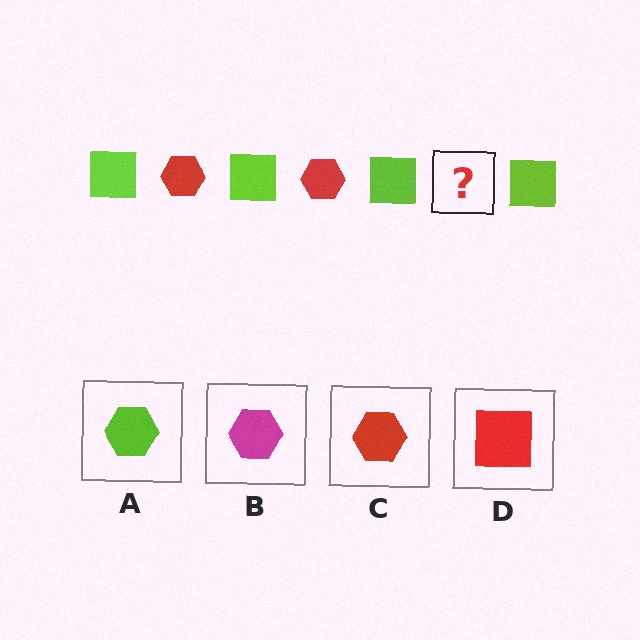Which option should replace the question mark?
Option C.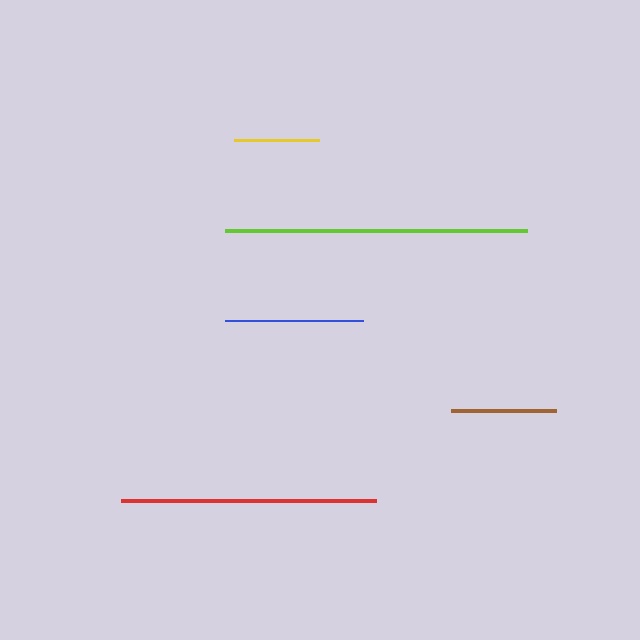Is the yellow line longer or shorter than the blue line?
The blue line is longer than the yellow line.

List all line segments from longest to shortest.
From longest to shortest: lime, red, blue, brown, yellow.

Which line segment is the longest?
The lime line is the longest at approximately 303 pixels.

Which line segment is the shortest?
The yellow line is the shortest at approximately 85 pixels.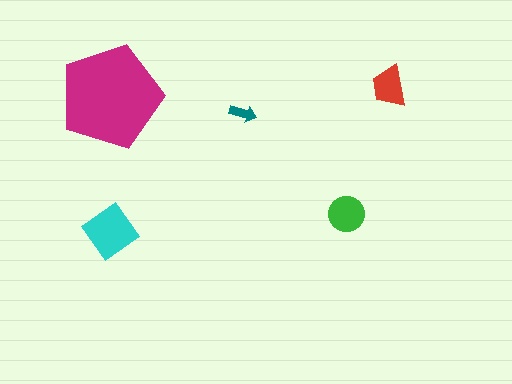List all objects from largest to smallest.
The magenta pentagon, the cyan diamond, the green circle, the red trapezoid, the teal arrow.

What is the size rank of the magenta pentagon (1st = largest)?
1st.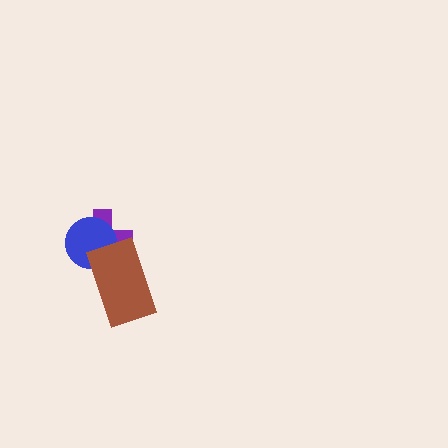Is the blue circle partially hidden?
Yes, it is partially covered by another shape.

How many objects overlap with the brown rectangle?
2 objects overlap with the brown rectangle.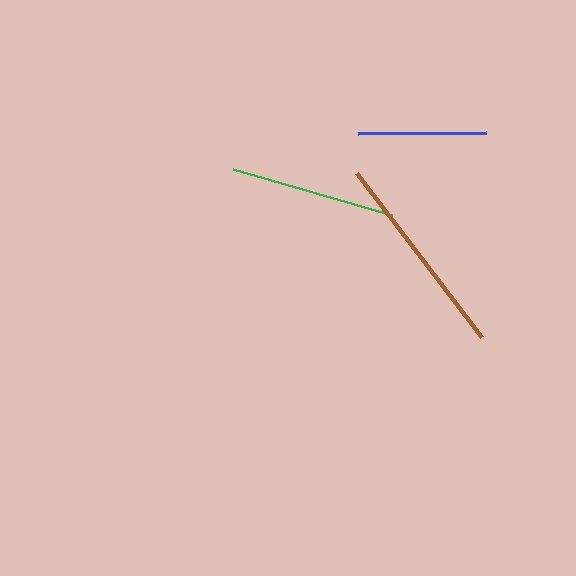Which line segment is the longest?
The brown line is the longest at approximately 206 pixels.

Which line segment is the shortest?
The blue line is the shortest at approximately 128 pixels.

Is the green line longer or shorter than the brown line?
The brown line is longer than the green line.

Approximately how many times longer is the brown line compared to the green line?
The brown line is approximately 1.2 times the length of the green line.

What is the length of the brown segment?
The brown segment is approximately 206 pixels long.